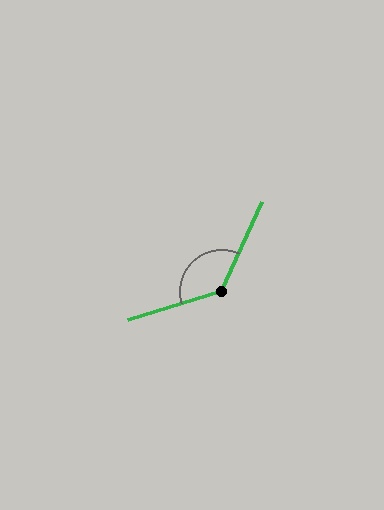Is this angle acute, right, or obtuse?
It is obtuse.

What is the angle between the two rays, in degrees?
Approximately 131 degrees.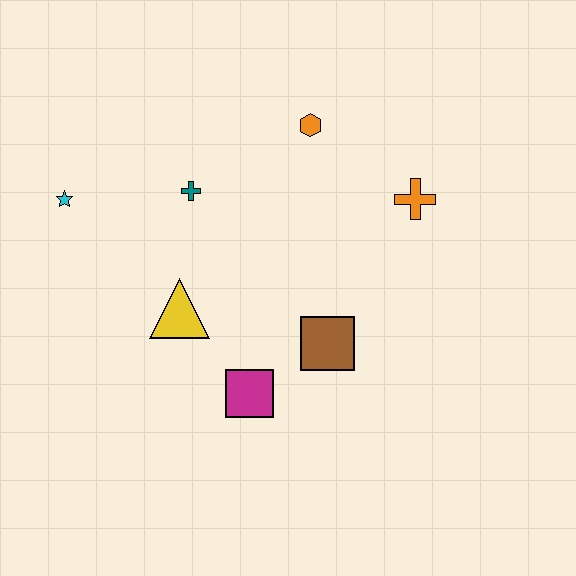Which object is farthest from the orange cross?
The cyan star is farthest from the orange cross.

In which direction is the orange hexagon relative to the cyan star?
The orange hexagon is to the right of the cyan star.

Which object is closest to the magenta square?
The brown square is closest to the magenta square.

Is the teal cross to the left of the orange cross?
Yes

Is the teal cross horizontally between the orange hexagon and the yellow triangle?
Yes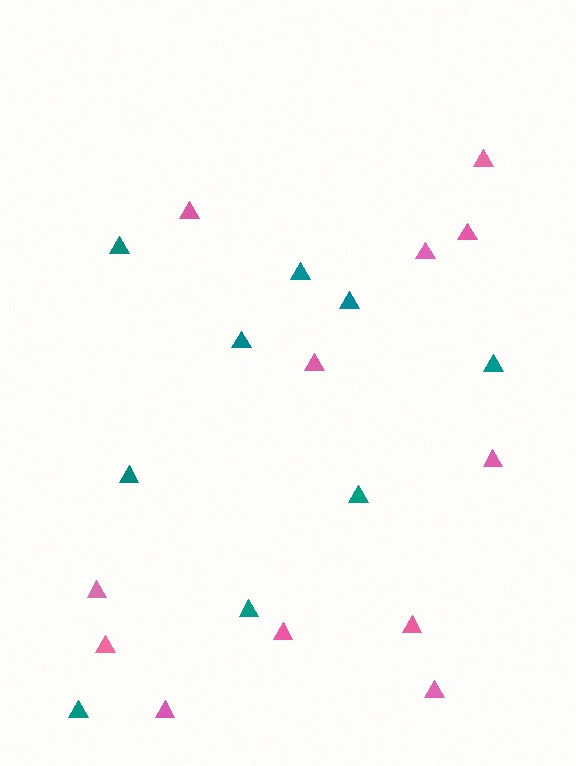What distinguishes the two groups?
There are 2 groups: one group of pink triangles (12) and one group of teal triangles (9).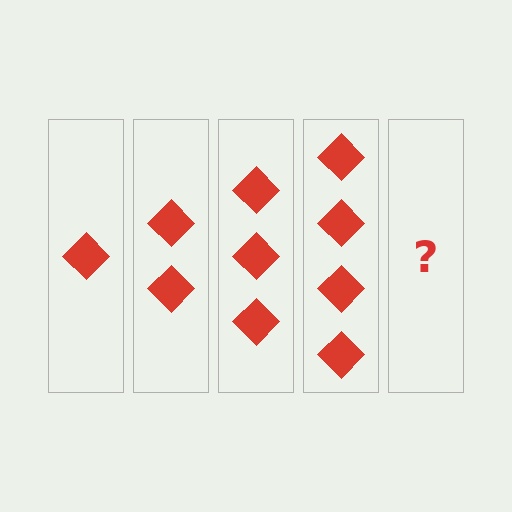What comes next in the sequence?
The next element should be 5 diamonds.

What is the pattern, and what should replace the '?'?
The pattern is that each step adds one more diamond. The '?' should be 5 diamonds.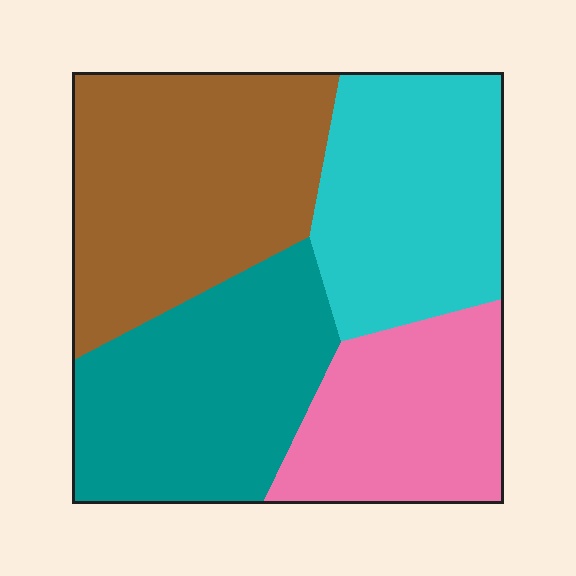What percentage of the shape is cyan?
Cyan covers around 25% of the shape.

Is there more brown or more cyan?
Brown.